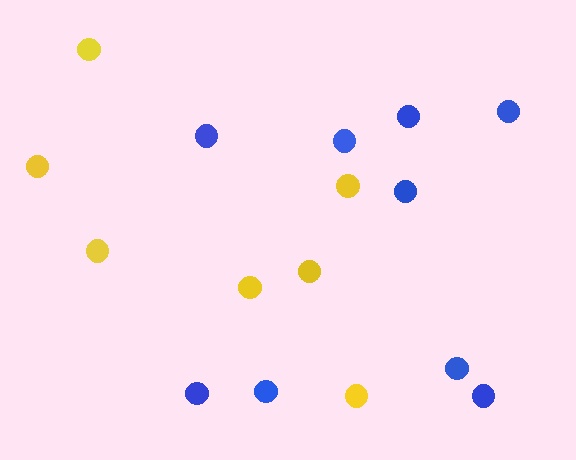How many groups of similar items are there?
There are 2 groups: one group of blue circles (9) and one group of yellow circles (7).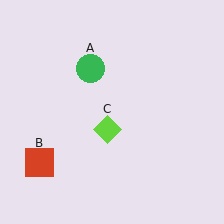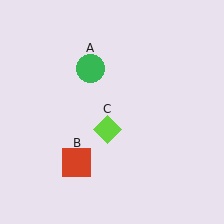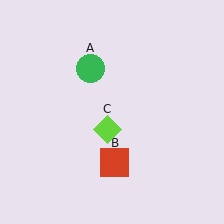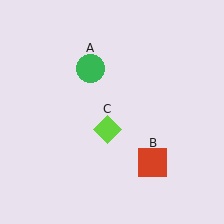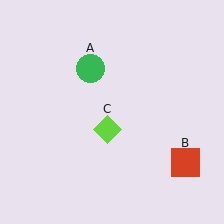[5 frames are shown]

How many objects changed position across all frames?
1 object changed position: red square (object B).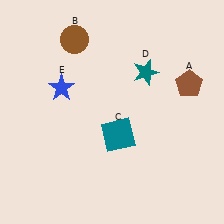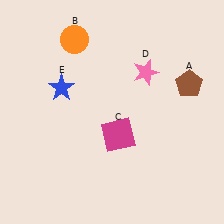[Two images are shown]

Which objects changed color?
B changed from brown to orange. C changed from teal to magenta. D changed from teal to pink.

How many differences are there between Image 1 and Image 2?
There are 3 differences between the two images.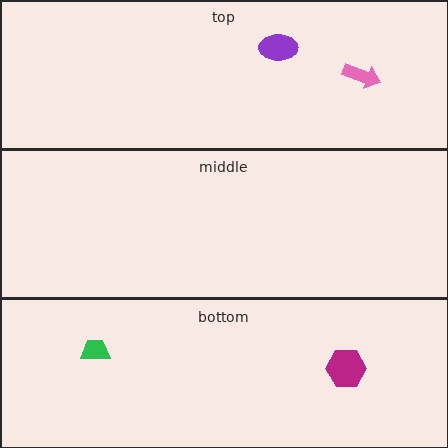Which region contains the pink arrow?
The top region.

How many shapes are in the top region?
2.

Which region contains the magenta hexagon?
The bottom region.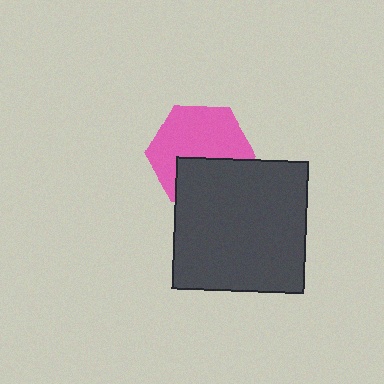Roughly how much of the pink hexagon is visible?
About half of it is visible (roughly 64%).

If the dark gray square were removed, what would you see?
You would see the complete pink hexagon.